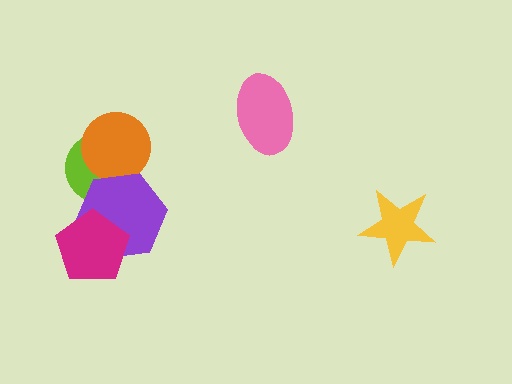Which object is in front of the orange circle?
The purple hexagon is in front of the orange circle.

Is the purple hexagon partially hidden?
Yes, it is partially covered by another shape.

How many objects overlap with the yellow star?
0 objects overlap with the yellow star.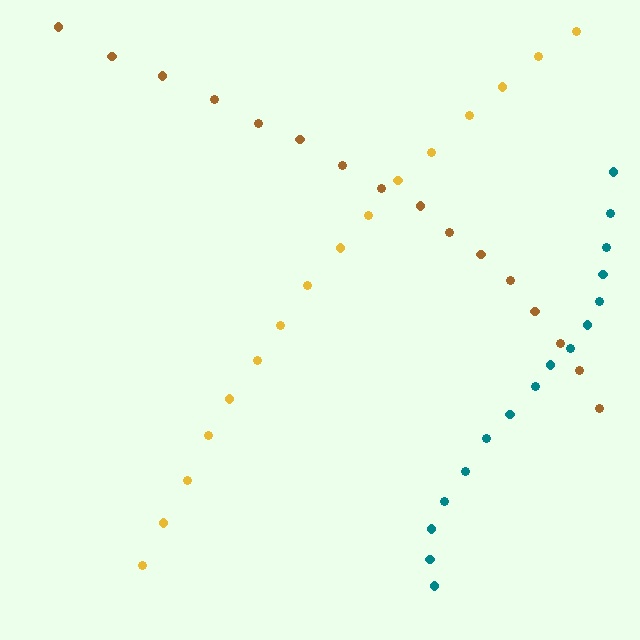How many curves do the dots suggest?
There are 3 distinct paths.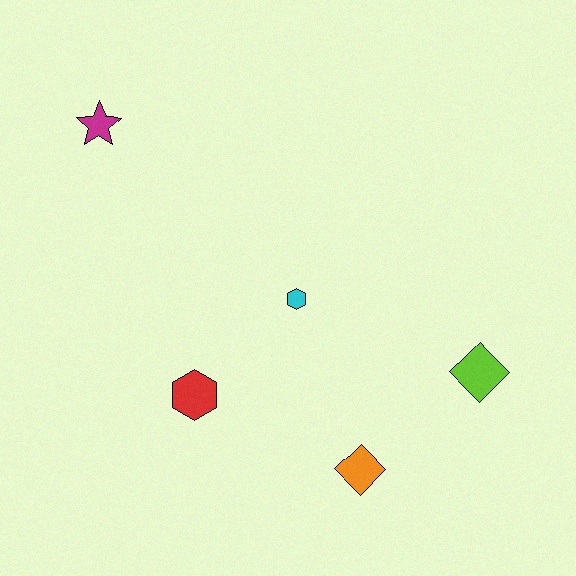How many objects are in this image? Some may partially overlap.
There are 5 objects.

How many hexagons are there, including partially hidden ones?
There are 2 hexagons.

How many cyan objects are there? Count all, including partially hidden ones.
There is 1 cyan object.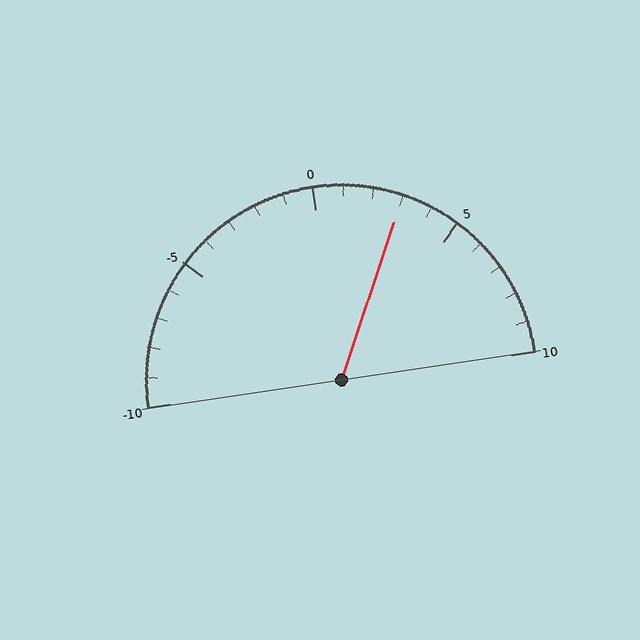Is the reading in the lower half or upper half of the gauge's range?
The reading is in the upper half of the range (-10 to 10).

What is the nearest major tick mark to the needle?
The nearest major tick mark is 5.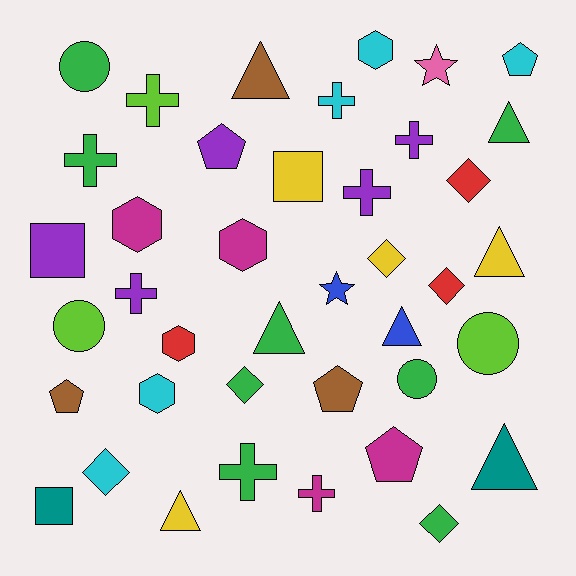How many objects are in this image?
There are 40 objects.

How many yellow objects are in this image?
There are 4 yellow objects.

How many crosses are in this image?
There are 8 crosses.